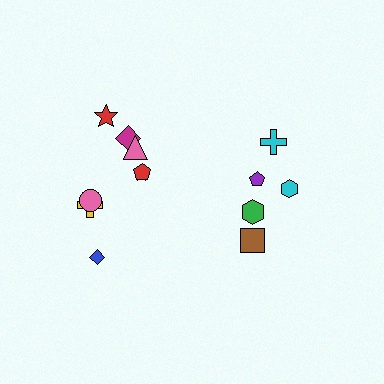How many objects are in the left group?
There are 8 objects.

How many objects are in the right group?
There are 5 objects.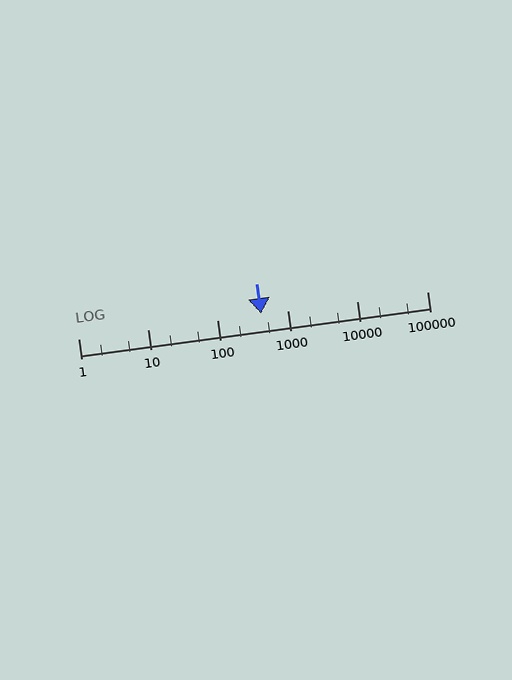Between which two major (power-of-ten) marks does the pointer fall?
The pointer is between 100 and 1000.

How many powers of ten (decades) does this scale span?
The scale spans 5 decades, from 1 to 100000.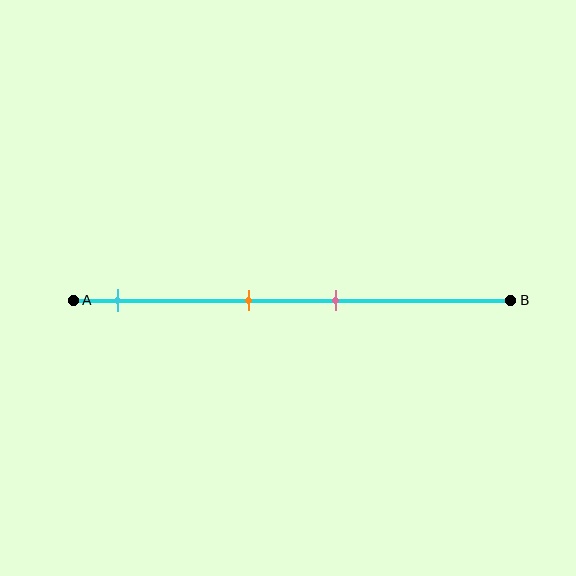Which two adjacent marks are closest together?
The orange and pink marks are the closest adjacent pair.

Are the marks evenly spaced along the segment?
No, the marks are not evenly spaced.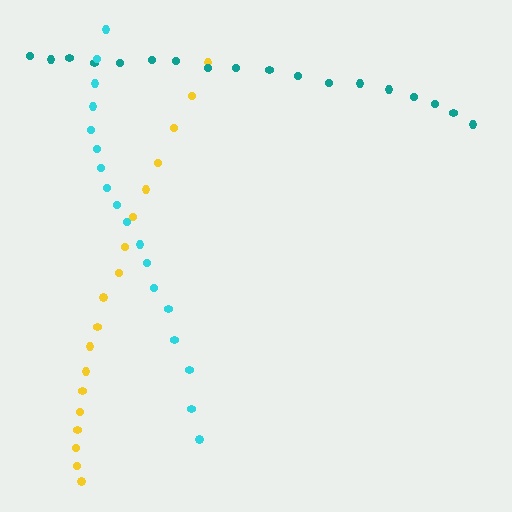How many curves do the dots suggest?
There are 3 distinct paths.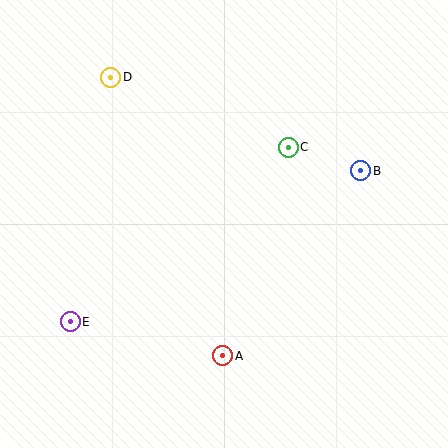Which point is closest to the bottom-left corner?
Point E is closest to the bottom-left corner.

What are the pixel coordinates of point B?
Point B is at (361, 171).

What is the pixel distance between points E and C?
The distance between E and C is 279 pixels.